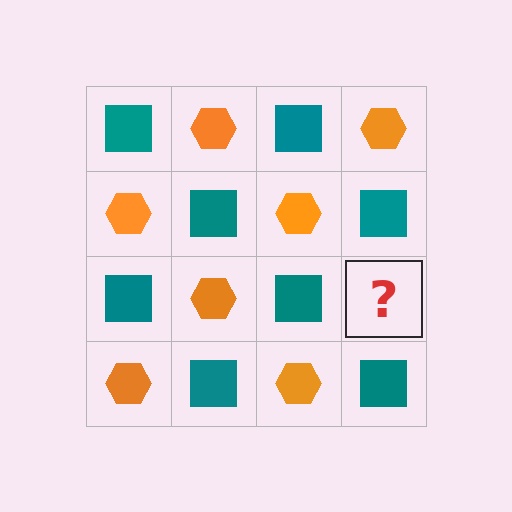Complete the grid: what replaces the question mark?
The question mark should be replaced with an orange hexagon.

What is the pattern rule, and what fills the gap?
The rule is that it alternates teal square and orange hexagon in a checkerboard pattern. The gap should be filled with an orange hexagon.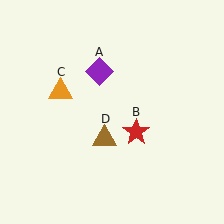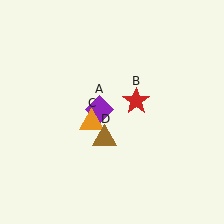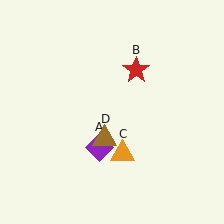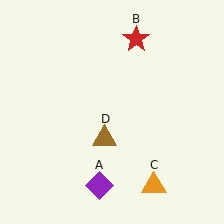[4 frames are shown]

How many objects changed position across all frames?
3 objects changed position: purple diamond (object A), red star (object B), orange triangle (object C).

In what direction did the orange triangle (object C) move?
The orange triangle (object C) moved down and to the right.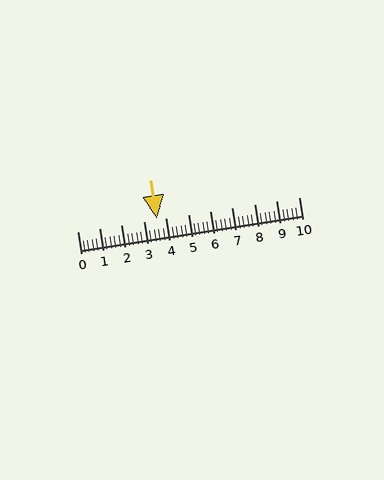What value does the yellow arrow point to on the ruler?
The yellow arrow points to approximately 3.6.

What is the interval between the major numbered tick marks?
The major tick marks are spaced 1 units apart.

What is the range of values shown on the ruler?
The ruler shows values from 0 to 10.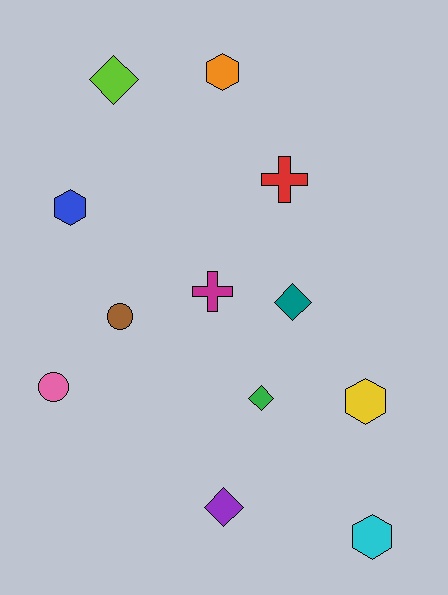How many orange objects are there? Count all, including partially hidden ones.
There is 1 orange object.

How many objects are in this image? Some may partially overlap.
There are 12 objects.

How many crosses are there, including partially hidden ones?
There are 2 crosses.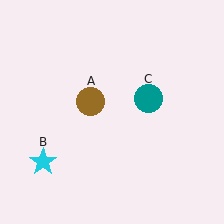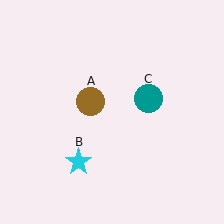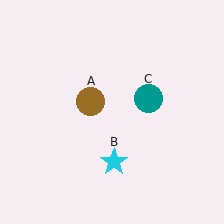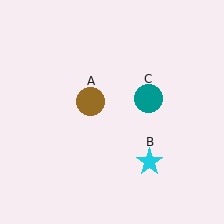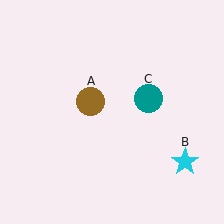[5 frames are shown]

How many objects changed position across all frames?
1 object changed position: cyan star (object B).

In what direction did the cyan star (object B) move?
The cyan star (object B) moved right.